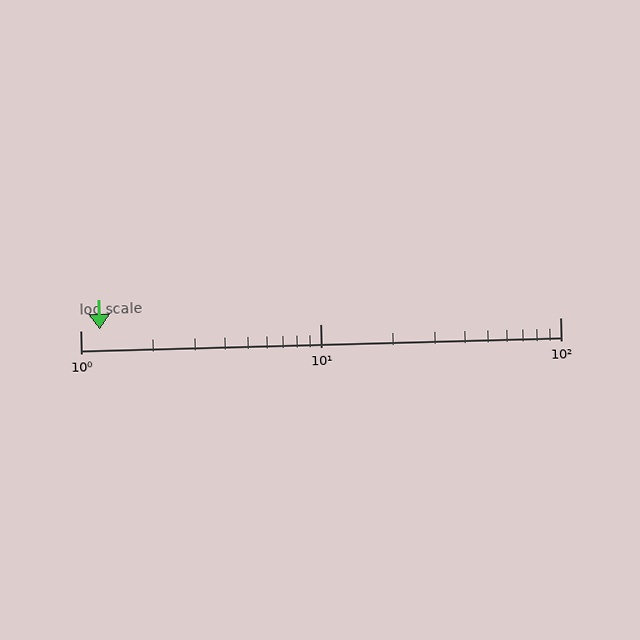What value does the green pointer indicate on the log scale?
The pointer indicates approximately 1.2.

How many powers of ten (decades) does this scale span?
The scale spans 2 decades, from 1 to 100.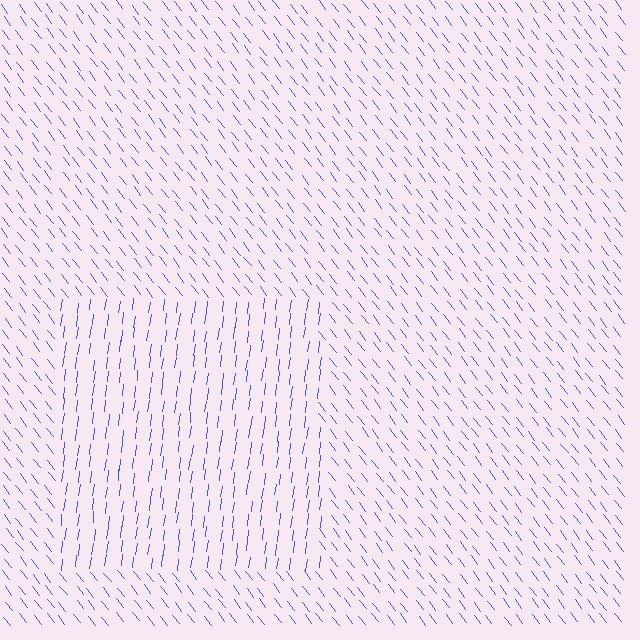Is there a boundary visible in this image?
Yes, there is a texture boundary formed by a change in line orientation.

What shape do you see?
I see a rectangle.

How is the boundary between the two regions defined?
The boundary is defined purely by a change in line orientation (approximately 45 degrees difference). All lines are the same color and thickness.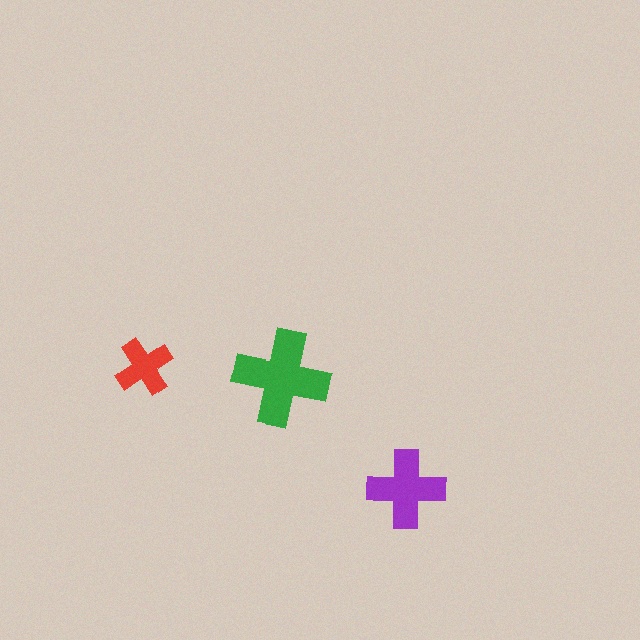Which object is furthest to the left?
The red cross is leftmost.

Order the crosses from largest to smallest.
the green one, the purple one, the red one.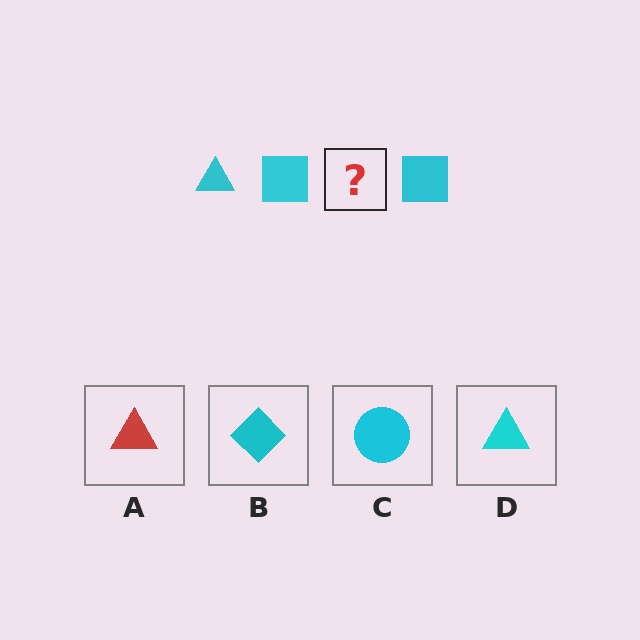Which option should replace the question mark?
Option D.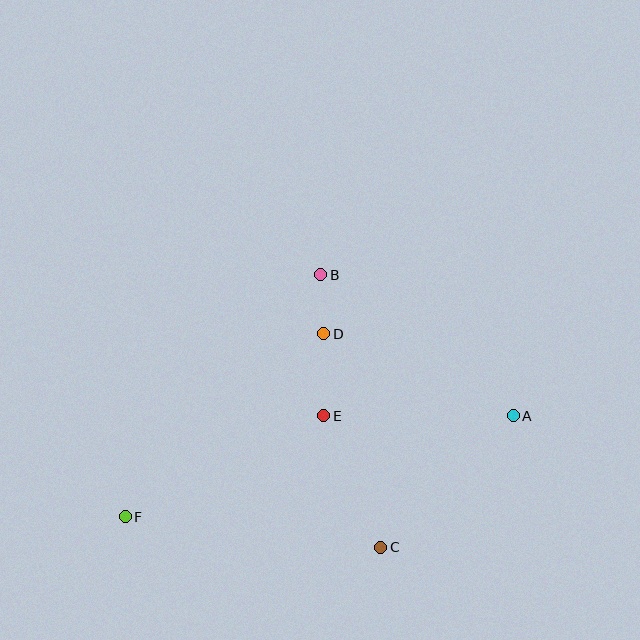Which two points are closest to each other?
Points B and D are closest to each other.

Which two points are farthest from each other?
Points A and F are farthest from each other.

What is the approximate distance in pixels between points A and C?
The distance between A and C is approximately 187 pixels.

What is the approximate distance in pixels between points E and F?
The distance between E and F is approximately 223 pixels.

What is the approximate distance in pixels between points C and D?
The distance between C and D is approximately 221 pixels.